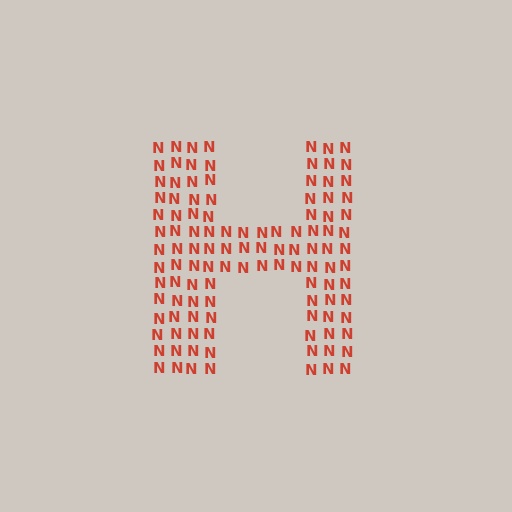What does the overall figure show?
The overall figure shows the letter H.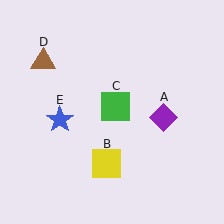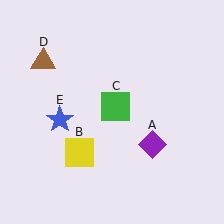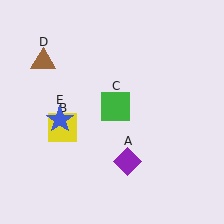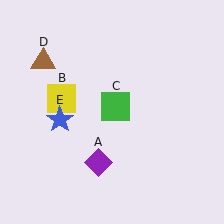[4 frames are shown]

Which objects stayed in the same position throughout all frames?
Green square (object C) and brown triangle (object D) and blue star (object E) remained stationary.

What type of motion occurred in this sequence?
The purple diamond (object A), yellow square (object B) rotated clockwise around the center of the scene.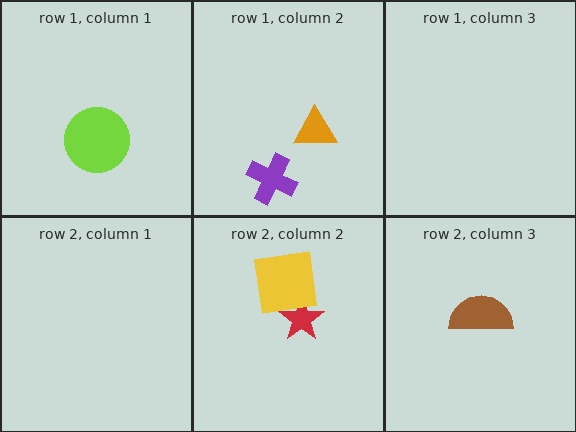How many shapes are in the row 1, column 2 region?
2.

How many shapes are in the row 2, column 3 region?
1.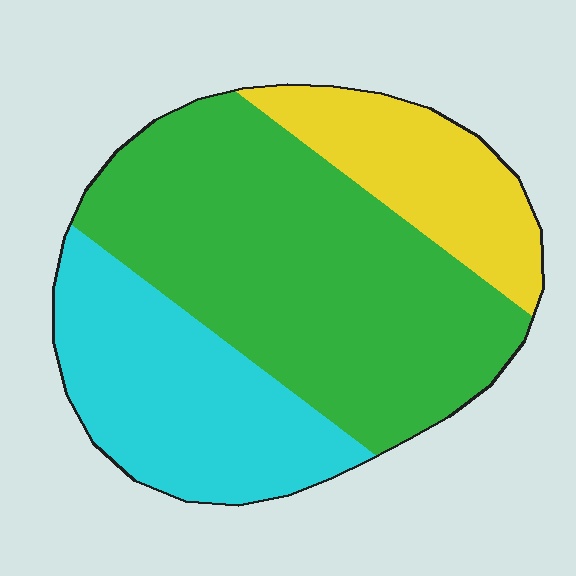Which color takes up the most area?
Green, at roughly 55%.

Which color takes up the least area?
Yellow, at roughly 20%.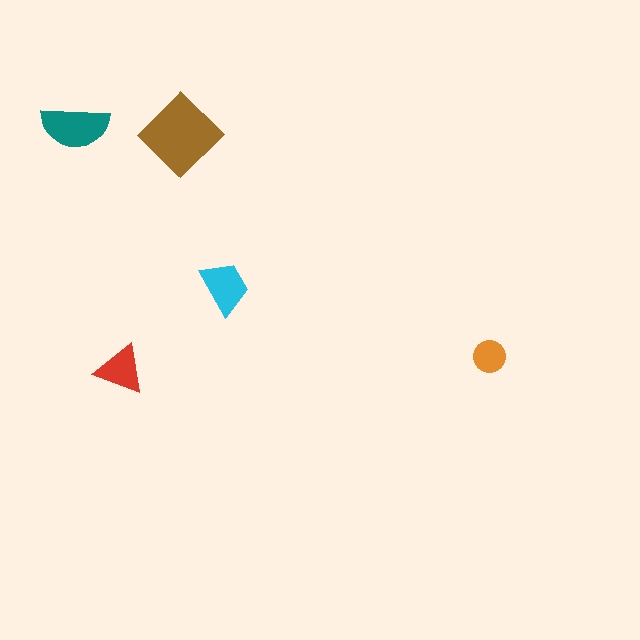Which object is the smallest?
The orange circle.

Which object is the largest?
The brown diamond.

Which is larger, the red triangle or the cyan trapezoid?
The cyan trapezoid.